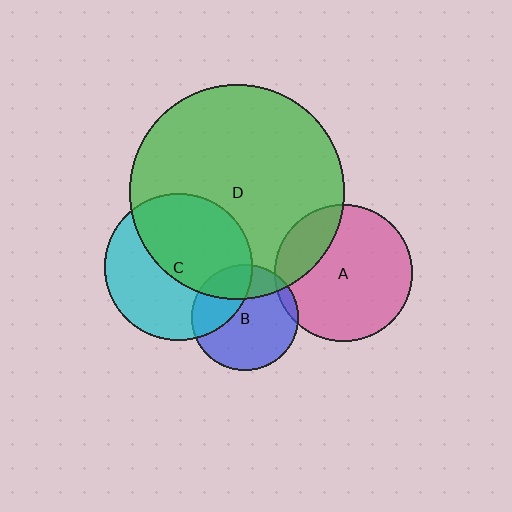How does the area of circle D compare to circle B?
Approximately 4.1 times.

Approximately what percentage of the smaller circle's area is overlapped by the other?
Approximately 55%.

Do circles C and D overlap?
Yes.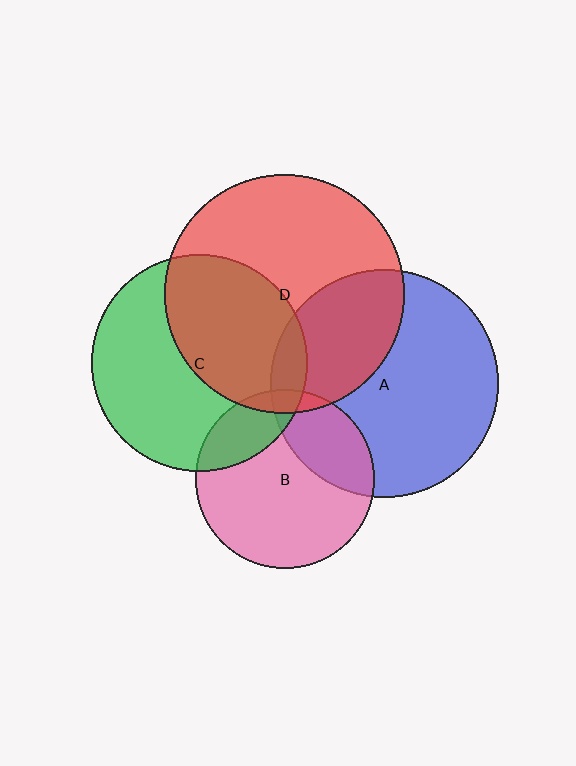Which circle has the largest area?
Circle D (red).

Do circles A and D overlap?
Yes.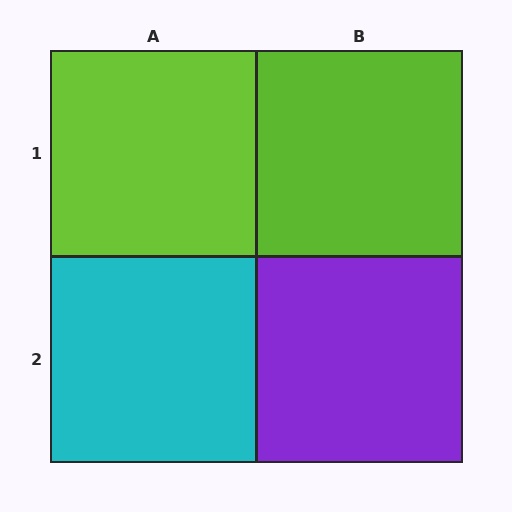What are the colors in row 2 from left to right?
Cyan, purple.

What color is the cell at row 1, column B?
Lime.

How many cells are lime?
2 cells are lime.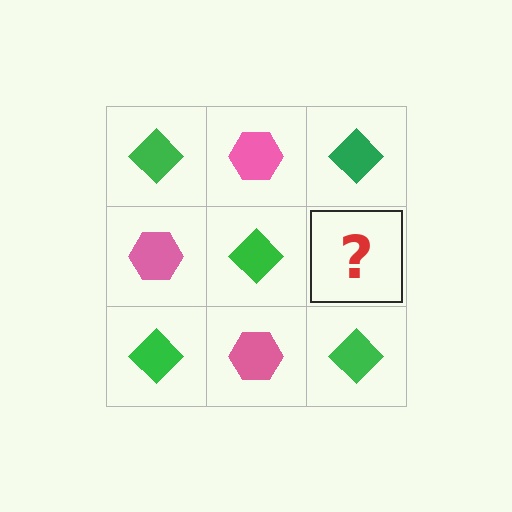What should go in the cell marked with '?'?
The missing cell should contain a pink hexagon.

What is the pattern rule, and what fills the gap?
The rule is that it alternates green diamond and pink hexagon in a checkerboard pattern. The gap should be filled with a pink hexagon.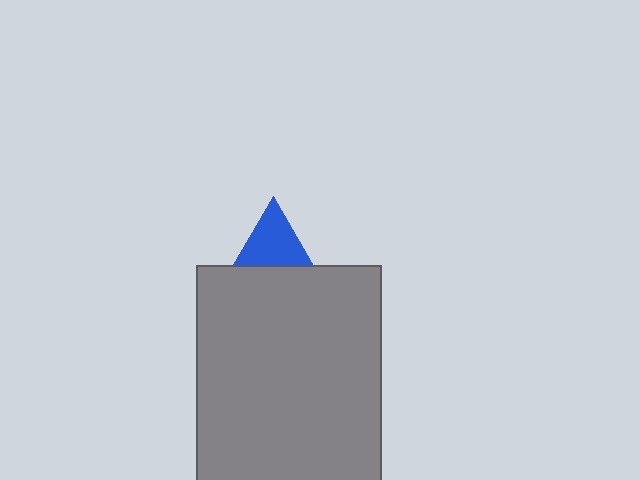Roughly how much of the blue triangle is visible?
A small part of it is visible (roughly 39%).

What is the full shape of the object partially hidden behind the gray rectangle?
The partially hidden object is a blue triangle.